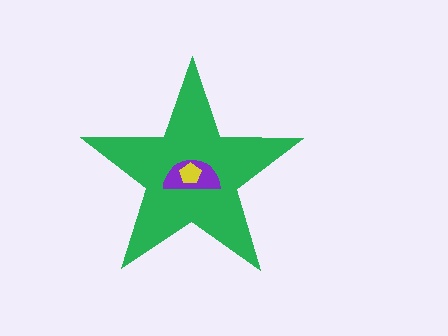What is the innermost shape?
The yellow pentagon.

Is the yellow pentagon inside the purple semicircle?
Yes.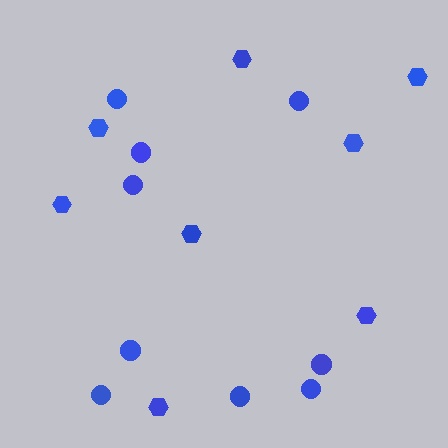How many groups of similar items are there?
There are 2 groups: one group of circles (9) and one group of hexagons (8).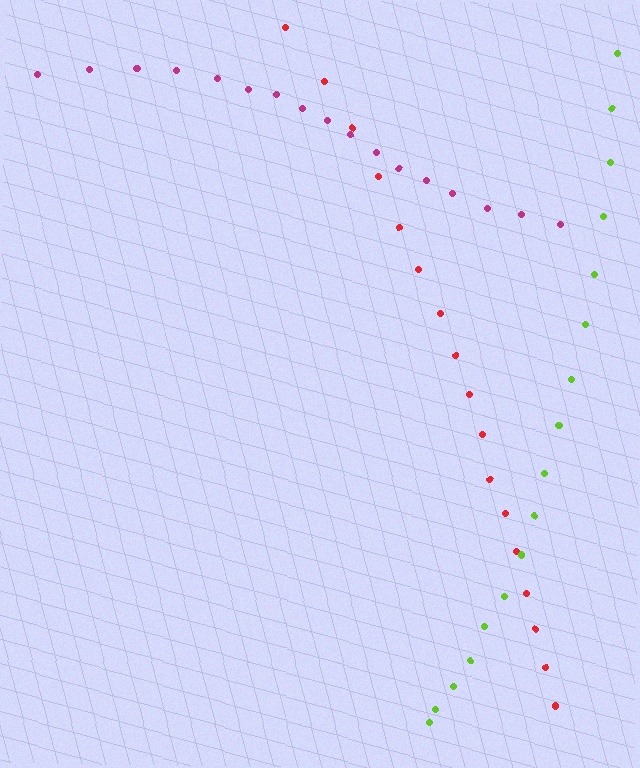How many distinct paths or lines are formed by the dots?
There are 3 distinct paths.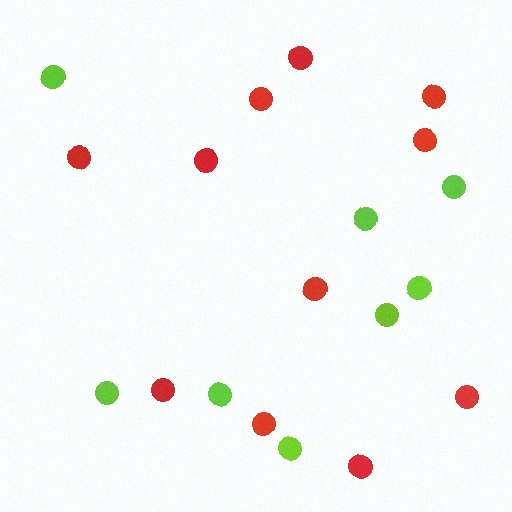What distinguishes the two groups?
There are 2 groups: one group of lime circles (8) and one group of red circles (11).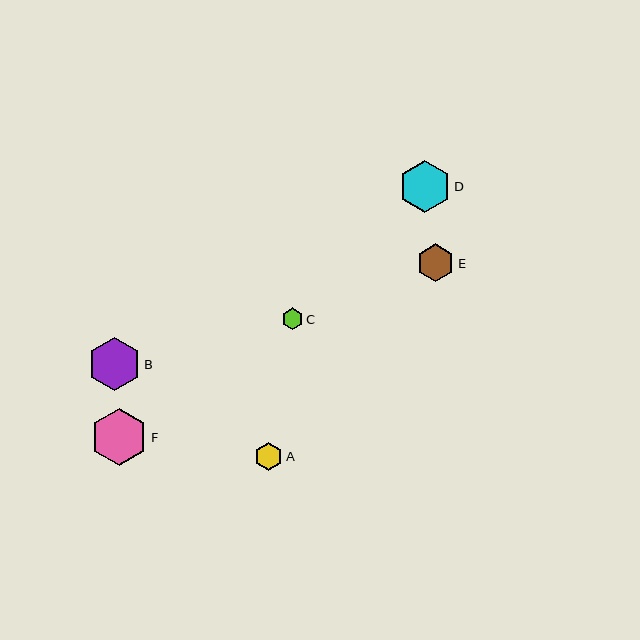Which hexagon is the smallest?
Hexagon C is the smallest with a size of approximately 22 pixels.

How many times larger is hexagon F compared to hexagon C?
Hexagon F is approximately 2.6 times the size of hexagon C.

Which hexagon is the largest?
Hexagon F is the largest with a size of approximately 57 pixels.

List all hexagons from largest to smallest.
From largest to smallest: F, B, D, E, A, C.